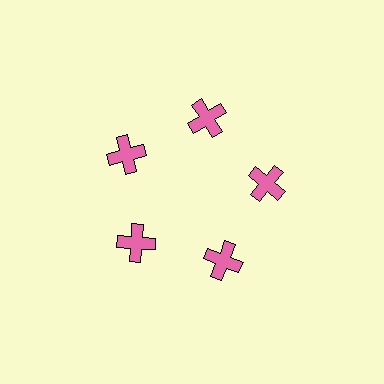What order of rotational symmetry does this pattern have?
This pattern has 5-fold rotational symmetry.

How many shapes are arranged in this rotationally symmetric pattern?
There are 5 shapes, arranged in 5 groups of 1.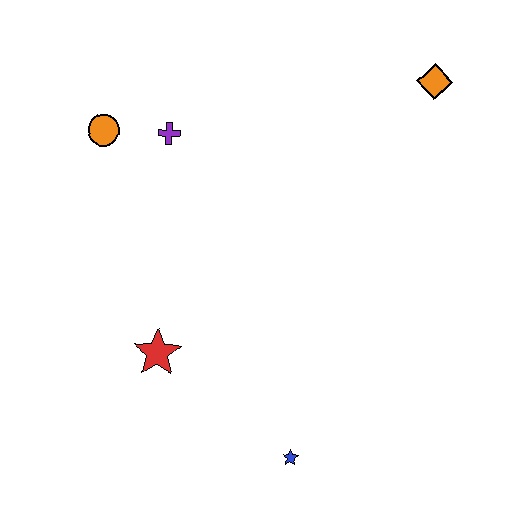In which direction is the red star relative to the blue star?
The red star is to the left of the blue star.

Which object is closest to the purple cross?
The orange circle is closest to the purple cross.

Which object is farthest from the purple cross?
The blue star is farthest from the purple cross.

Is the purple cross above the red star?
Yes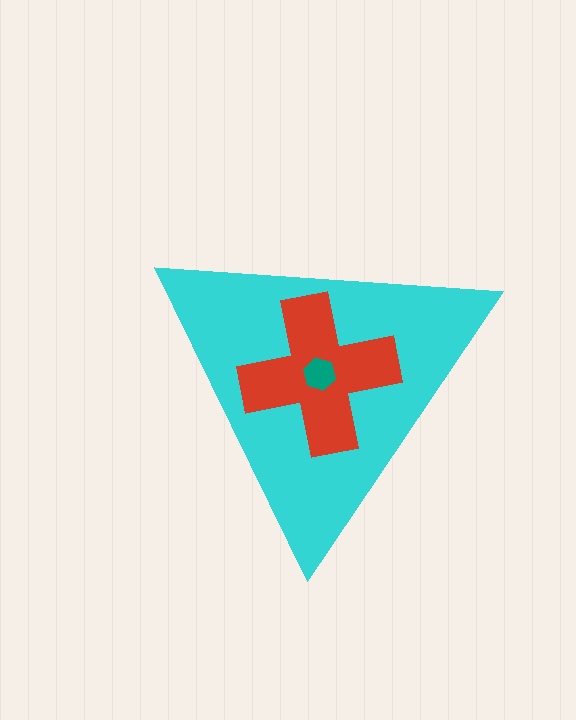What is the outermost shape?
The cyan triangle.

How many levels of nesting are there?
3.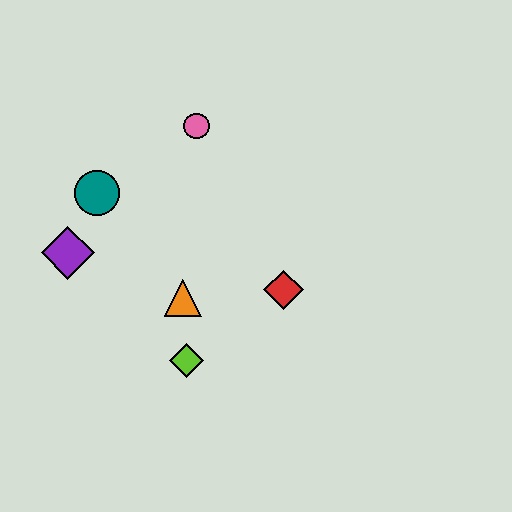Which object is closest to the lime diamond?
The orange triangle is closest to the lime diamond.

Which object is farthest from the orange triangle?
The pink circle is farthest from the orange triangle.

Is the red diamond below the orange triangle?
No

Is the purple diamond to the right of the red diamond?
No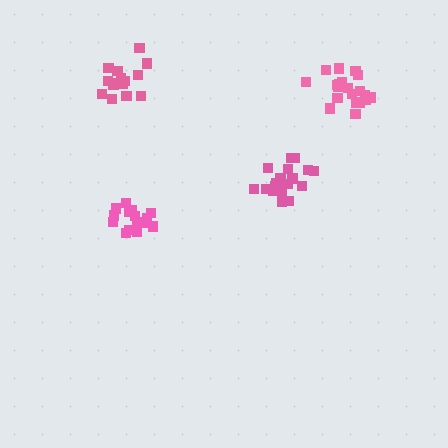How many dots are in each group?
Group 1: 15 dots, Group 2: 15 dots, Group 3: 19 dots, Group 4: 21 dots (70 total).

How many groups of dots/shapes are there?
There are 4 groups.